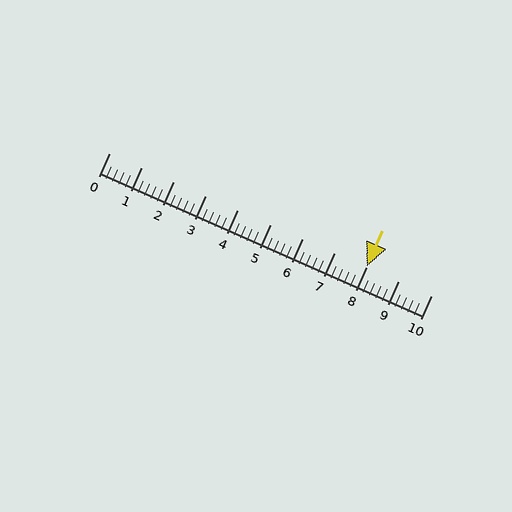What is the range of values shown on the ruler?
The ruler shows values from 0 to 10.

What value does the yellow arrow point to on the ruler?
The yellow arrow points to approximately 8.0.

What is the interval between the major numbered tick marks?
The major tick marks are spaced 1 units apart.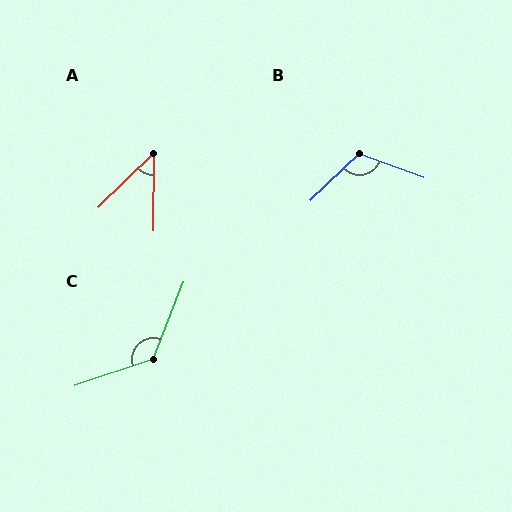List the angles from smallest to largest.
A (45°), B (116°), C (130°).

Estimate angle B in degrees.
Approximately 116 degrees.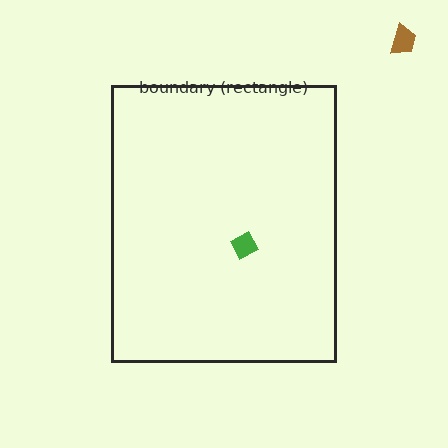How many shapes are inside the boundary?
1 inside, 1 outside.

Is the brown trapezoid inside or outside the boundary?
Outside.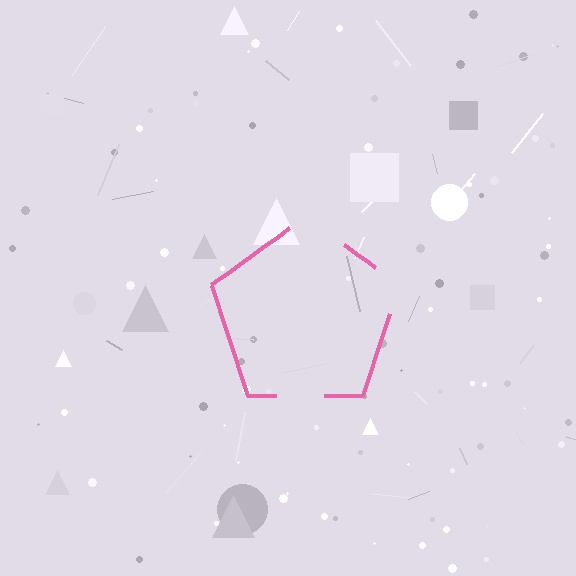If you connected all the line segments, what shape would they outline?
They would outline a pentagon.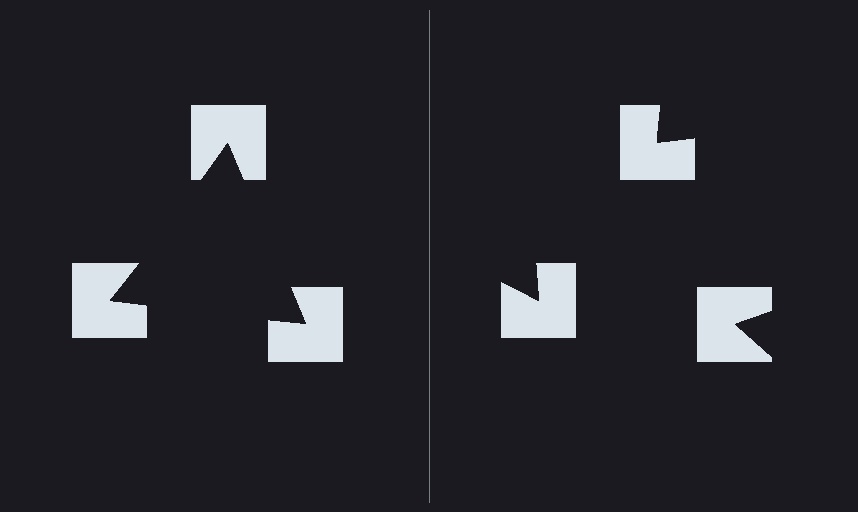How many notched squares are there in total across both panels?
6 — 3 on each side.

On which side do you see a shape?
An illusory triangle appears on the left side. On the right side the wedge cuts are rotated, so no coherent shape forms.